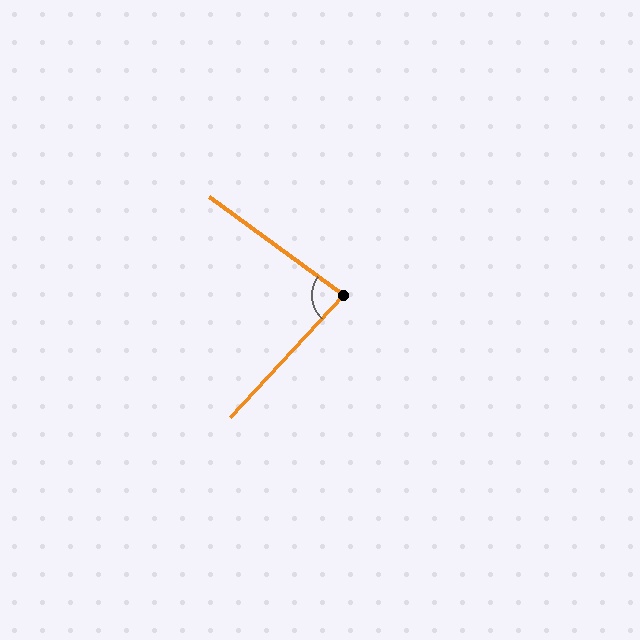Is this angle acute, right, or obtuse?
It is acute.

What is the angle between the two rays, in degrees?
Approximately 83 degrees.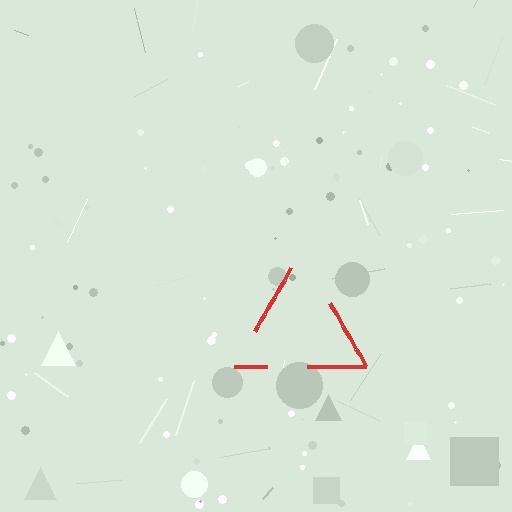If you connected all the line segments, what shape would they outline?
They would outline a triangle.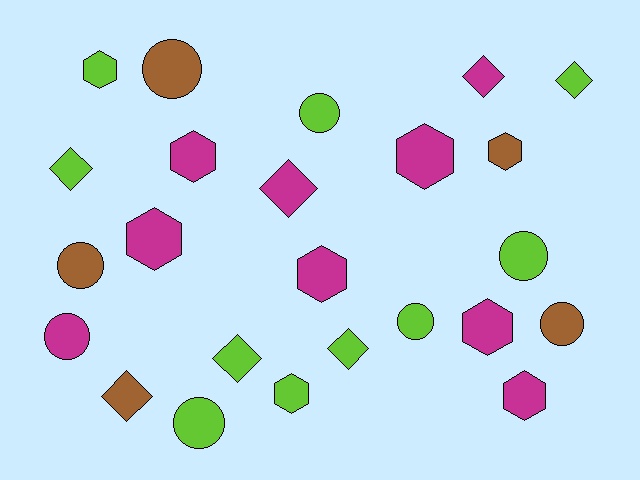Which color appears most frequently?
Lime, with 10 objects.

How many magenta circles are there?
There is 1 magenta circle.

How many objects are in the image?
There are 24 objects.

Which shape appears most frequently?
Hexagon, with 9 objects.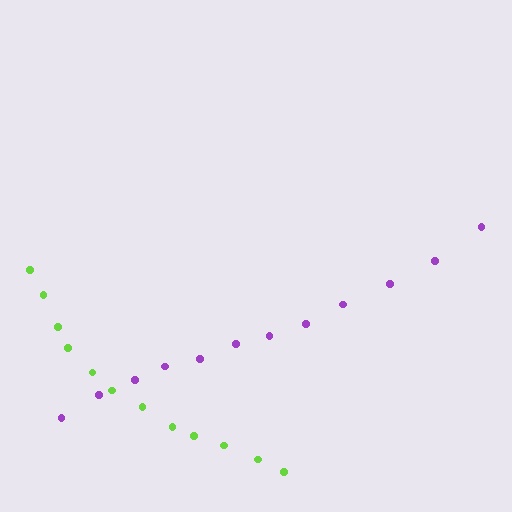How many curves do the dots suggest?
There are 2 distinct paths.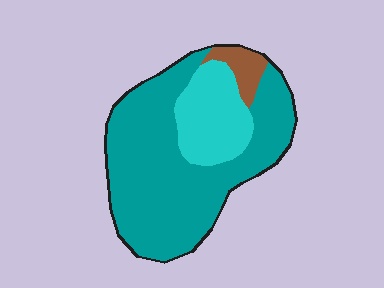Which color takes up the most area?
Teal, at roughly 70%.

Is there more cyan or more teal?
Teal.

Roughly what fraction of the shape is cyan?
Cyan covers around 20% of the shape.